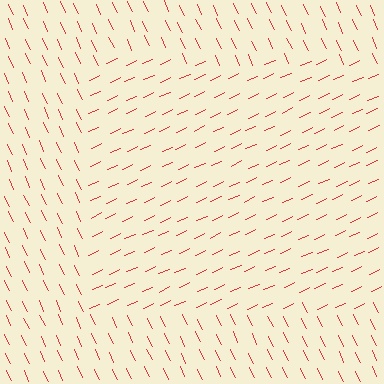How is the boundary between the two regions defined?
The boundary is defined purely by a change in line orientation (approximately 90 degrees difference). All lines are the same color and thickness.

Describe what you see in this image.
The image is filled with small red line segments. A rectangle region in the image has lines oriented differently from the surrounding lines, creating a visible texture boundary.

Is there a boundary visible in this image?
Yes, there is a texture boundary formed by a change in line orientation.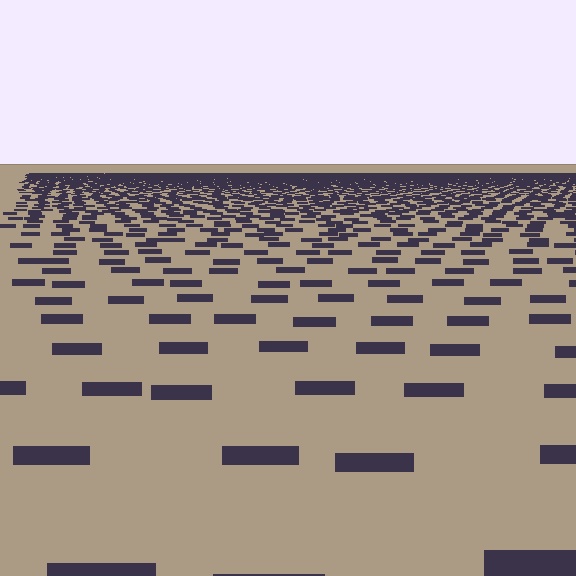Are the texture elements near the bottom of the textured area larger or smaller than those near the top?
Larger. Near the bottom, elements are closer to the viewer and appear at a bigger on-screen size.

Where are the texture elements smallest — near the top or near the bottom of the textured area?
Near the top.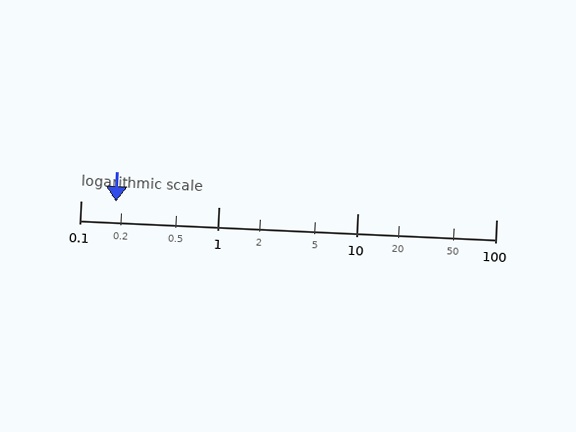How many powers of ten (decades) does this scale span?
The scale spans 3 decades, from 0.1 to 100.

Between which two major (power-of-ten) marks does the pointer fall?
The pointer is between 0.1 and 1.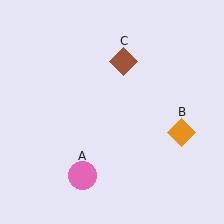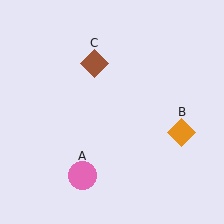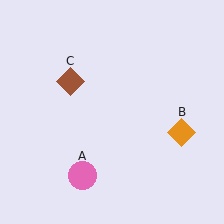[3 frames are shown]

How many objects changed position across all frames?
1 object changed position: brown diamond (object C).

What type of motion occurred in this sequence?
The brown diamond (object C) rotated counterclockwise around the center of the scene.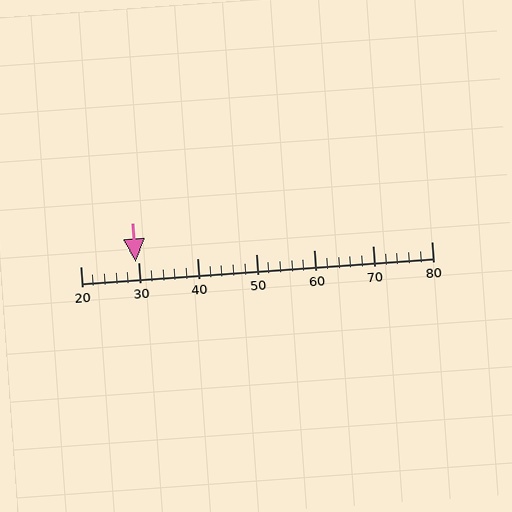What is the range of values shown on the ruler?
The ruler shows values from 20 to 80.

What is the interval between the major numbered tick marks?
The major tick marks are spaced 10 units apart.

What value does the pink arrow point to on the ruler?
The pink arrow points to approximately 30.